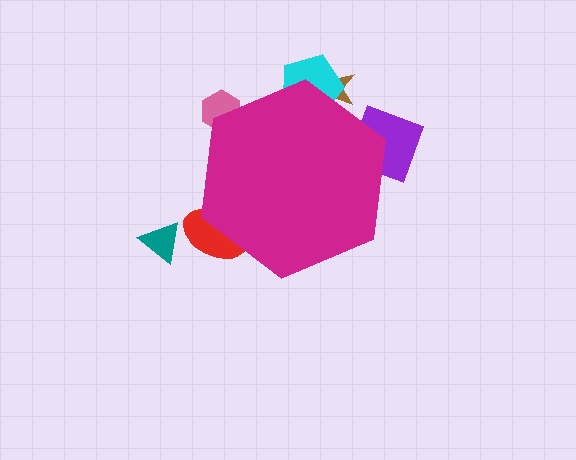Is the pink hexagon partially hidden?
Yes, the pink hexagon is partially hidden behind the magenta hexagon.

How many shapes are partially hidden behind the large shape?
5 shapes are partially hidden.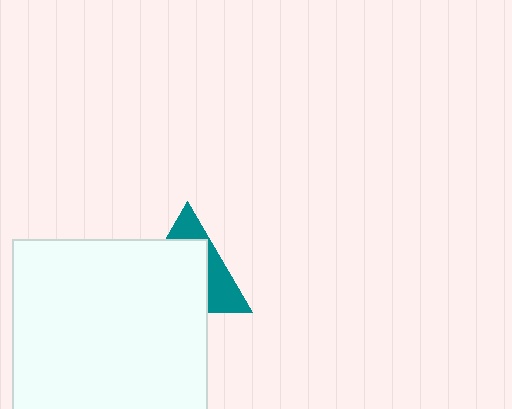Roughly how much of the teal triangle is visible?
A small part of it is visible (roughly 36%).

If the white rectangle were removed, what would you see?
You would see the complete teal triangle.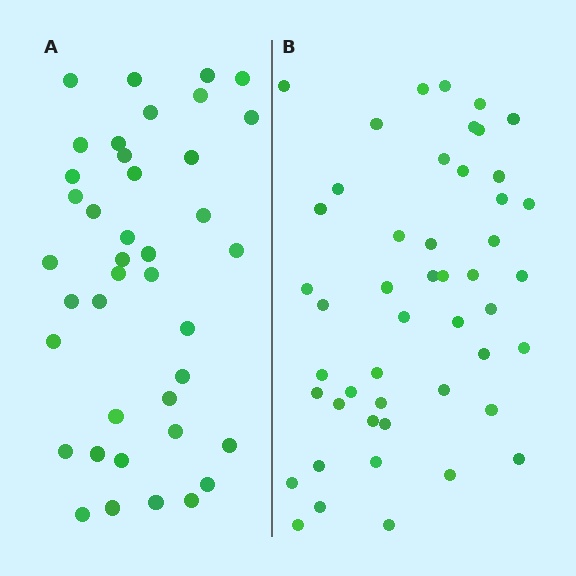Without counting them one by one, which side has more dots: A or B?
Region B (the right region) has more dots.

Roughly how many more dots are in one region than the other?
Region B has roughly 8 or so more dots than region A.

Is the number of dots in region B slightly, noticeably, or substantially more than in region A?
Region B has only slightly more — the two regions are fairly close. The ratio is roughly 1.2 to 1.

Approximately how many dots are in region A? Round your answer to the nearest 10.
About 40 dots.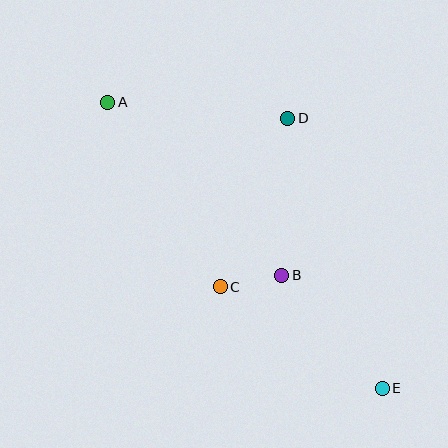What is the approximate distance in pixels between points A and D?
The distance between A and D is approximately 180 pixels.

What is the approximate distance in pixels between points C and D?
The distance between C and D is approximately 181 pixels.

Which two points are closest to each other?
Points B and C are closest to each other.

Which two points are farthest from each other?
Points A and E are farthest from each other.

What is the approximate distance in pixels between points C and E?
The distance between C and E is approximately 191 pixels.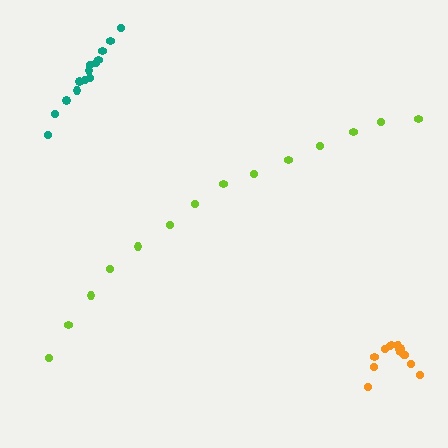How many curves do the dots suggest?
There are 3 distinct paths.